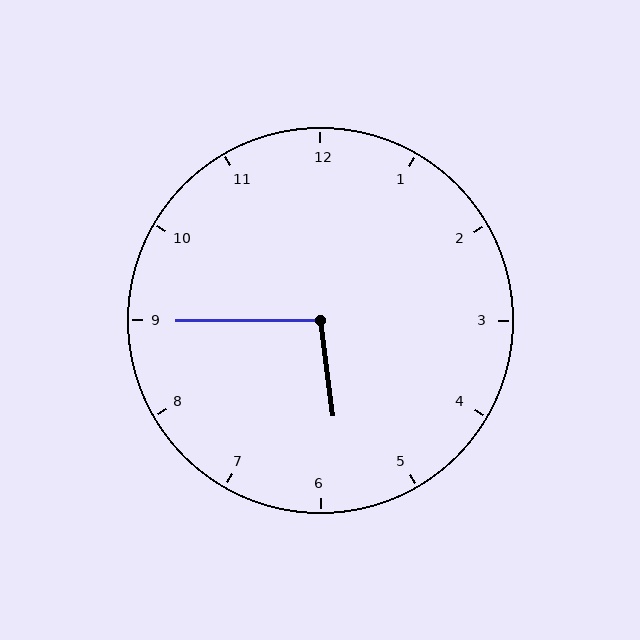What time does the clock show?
5:45.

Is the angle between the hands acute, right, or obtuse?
It is obtuse.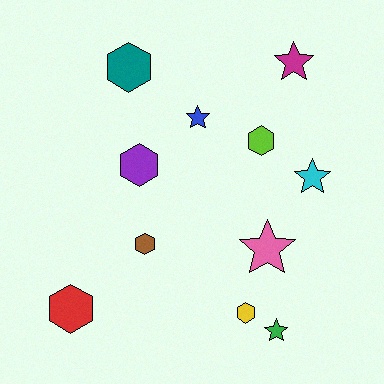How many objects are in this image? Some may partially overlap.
There are 11 objects.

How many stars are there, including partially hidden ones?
There are 5 stars.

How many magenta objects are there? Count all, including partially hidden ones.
There is 1 magenta object.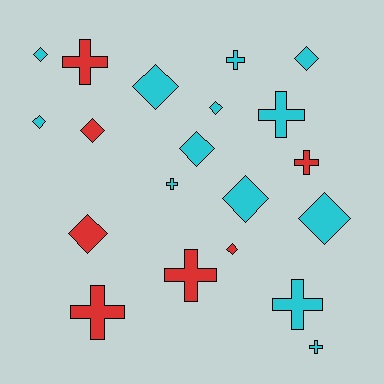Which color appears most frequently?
Cyan, with 13 objects.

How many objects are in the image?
There are 20 objects.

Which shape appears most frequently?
Diamond, with 11 objects.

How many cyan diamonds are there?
There are 8 cyan diamonds.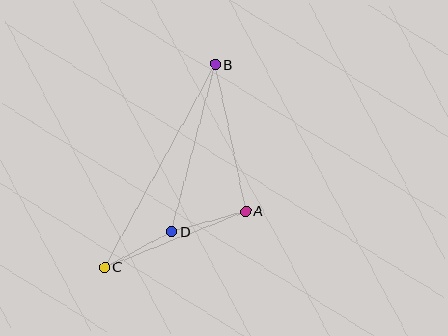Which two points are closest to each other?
Points C and D are closest to each other.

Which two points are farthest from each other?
Points B and C are farthest from each other.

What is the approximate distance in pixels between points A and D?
The distance between A and D is approximately 77 pixels.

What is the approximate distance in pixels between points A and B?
The distance between A and B is approximately 150 pixels.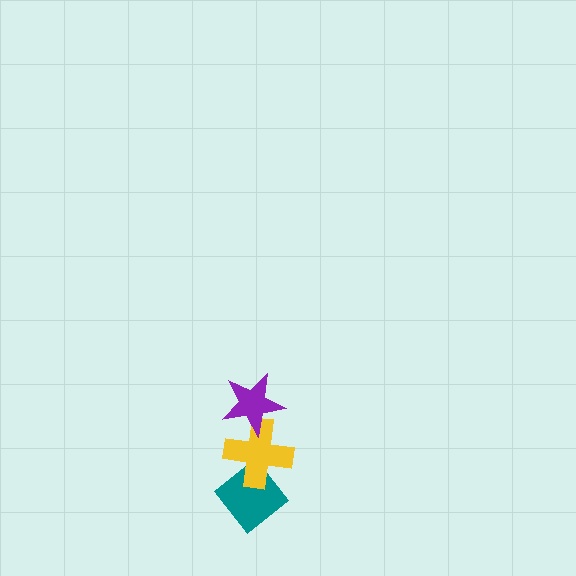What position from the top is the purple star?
The purple star is 1st from the top.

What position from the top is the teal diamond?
The teal diamond is 3rd from the top.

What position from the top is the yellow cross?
The yellow cross is 2nd from the top.